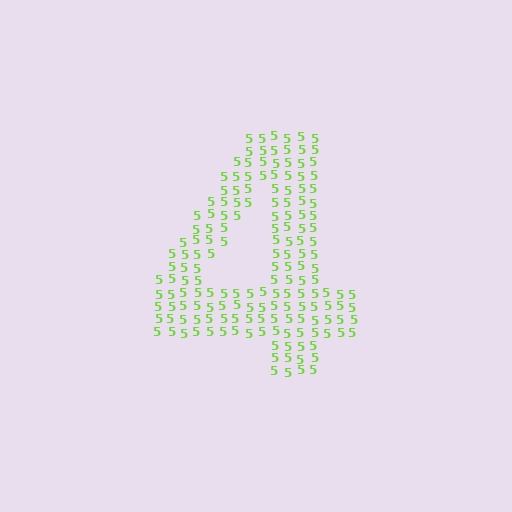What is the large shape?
The large shape is the digit 4.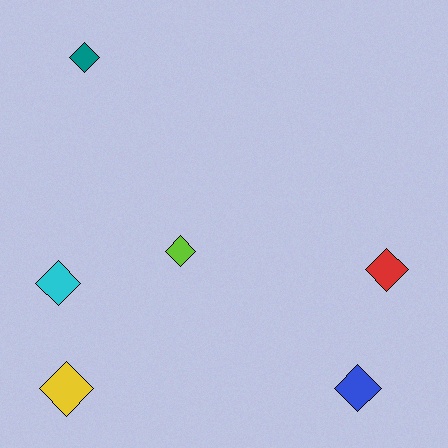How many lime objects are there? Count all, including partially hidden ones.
There is 1 lime object.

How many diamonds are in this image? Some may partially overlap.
There are 6 diamonds.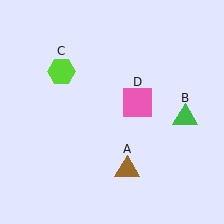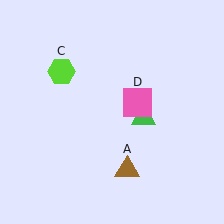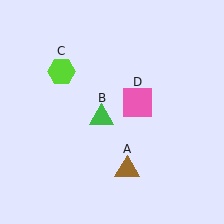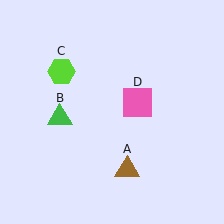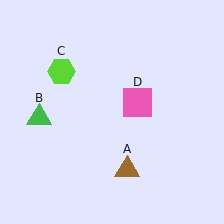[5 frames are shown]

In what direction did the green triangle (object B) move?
The green triangle (object B) moved left.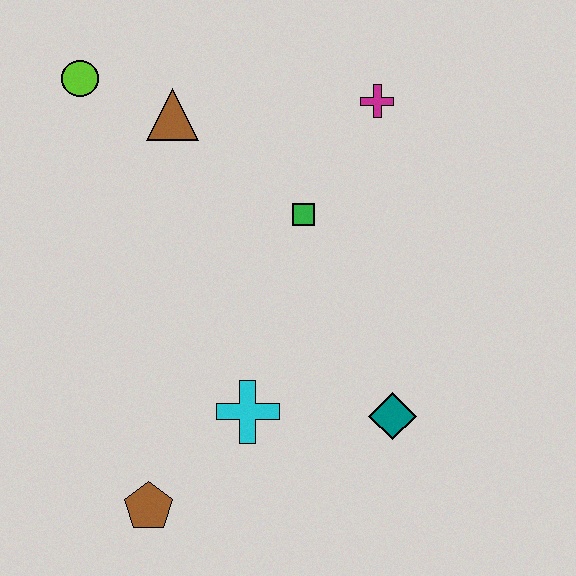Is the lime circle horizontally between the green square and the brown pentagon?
No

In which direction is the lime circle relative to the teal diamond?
The lime circle is above the teal diamond.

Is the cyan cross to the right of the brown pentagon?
Yes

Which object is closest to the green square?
The magenta cross is closest to the green square.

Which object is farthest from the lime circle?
The teal diamond is farthest from the lime circle.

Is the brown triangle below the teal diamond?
No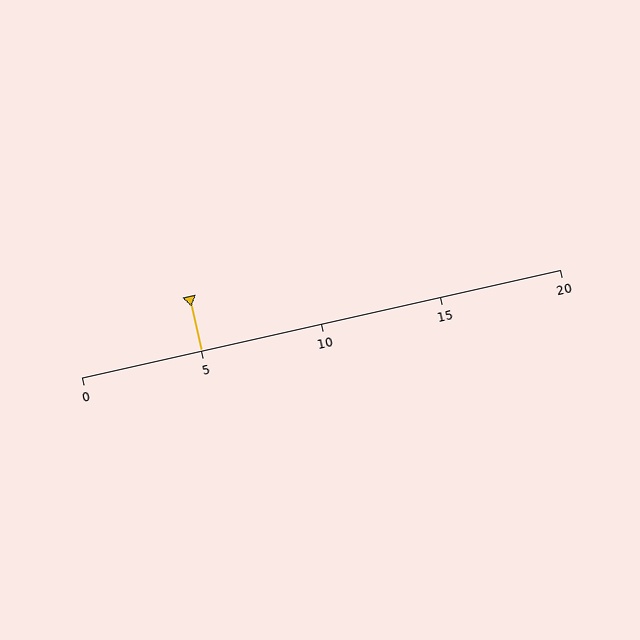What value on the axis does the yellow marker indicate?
The marker indicates approximately 5.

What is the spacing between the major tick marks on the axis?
The major ticks are spaced 5 apart.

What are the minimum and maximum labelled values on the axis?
The axis runs from 0 to 20.